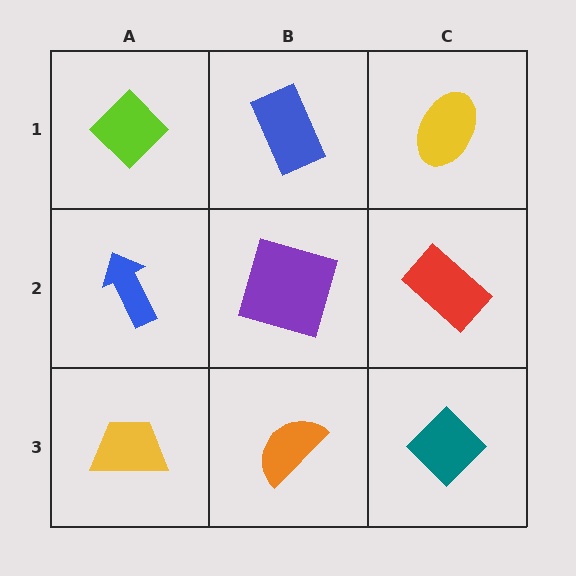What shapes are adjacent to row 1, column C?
A red rectangle (row 2, column C), a blue rectangle (row 1, column B).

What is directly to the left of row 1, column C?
A blue rectangle.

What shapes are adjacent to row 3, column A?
A blue arrow (row 2, column A), an orange semicircle (row 3, column B).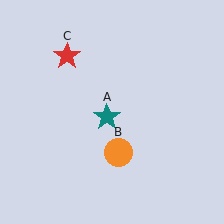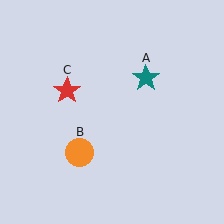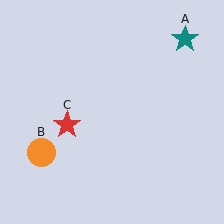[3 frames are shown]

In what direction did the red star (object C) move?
The red star (object C) moved down.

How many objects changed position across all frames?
3 objects changed position: teal star (object A), orange circle (object B), red star (object C).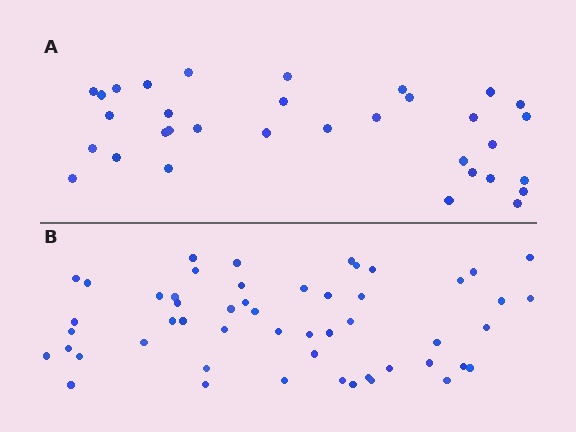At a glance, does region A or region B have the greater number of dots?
Region B (the bottom region) has more dots.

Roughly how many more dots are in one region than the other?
Region B has approximately 20 more dots than region A.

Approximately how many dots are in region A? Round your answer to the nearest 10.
About 30 dots. (The exact count is 33, which rounds to 30.)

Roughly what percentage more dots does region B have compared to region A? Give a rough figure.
About 60% more.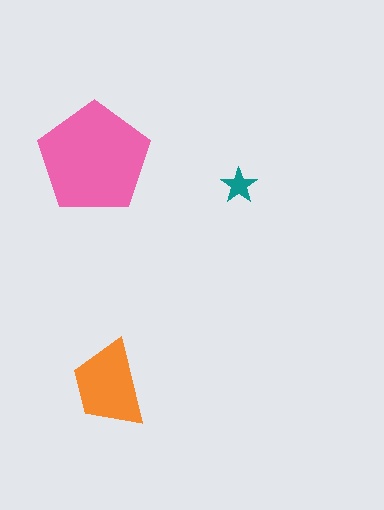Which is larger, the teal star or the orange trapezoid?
The orange trapezoid.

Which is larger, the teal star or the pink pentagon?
The pink pentagon.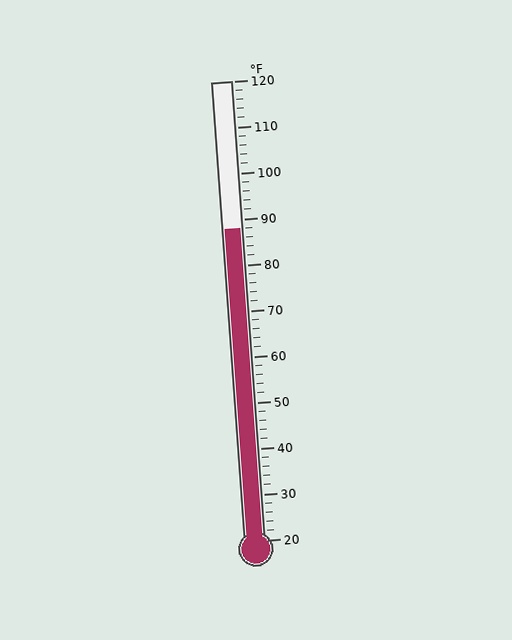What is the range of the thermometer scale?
The thermometer scale ranges from 20°F to 120°F.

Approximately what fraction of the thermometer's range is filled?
The thermometer is filled to approximately 70% of its range.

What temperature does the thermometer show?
The thermometer shows approximately 88°F.